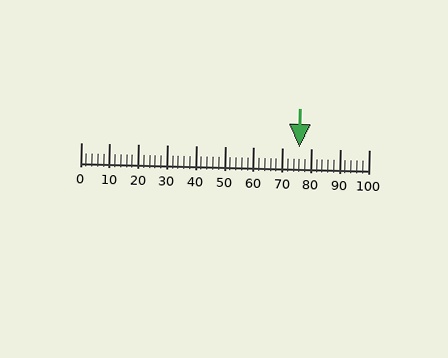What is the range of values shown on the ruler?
The ruler shows values from 0 to 100.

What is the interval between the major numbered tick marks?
The major tick marks are spaced 10 units apart.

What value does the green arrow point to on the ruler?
The green arrow points to approximately 76.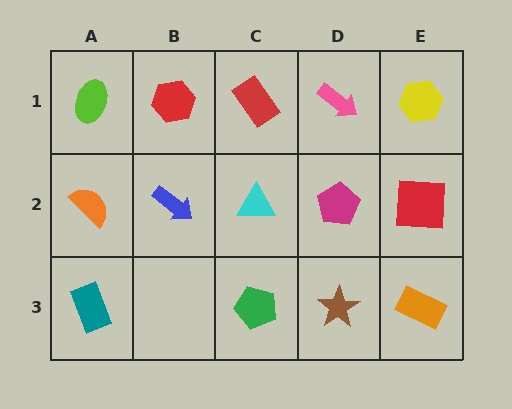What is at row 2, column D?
A magenta pentagon.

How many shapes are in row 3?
4 shapes.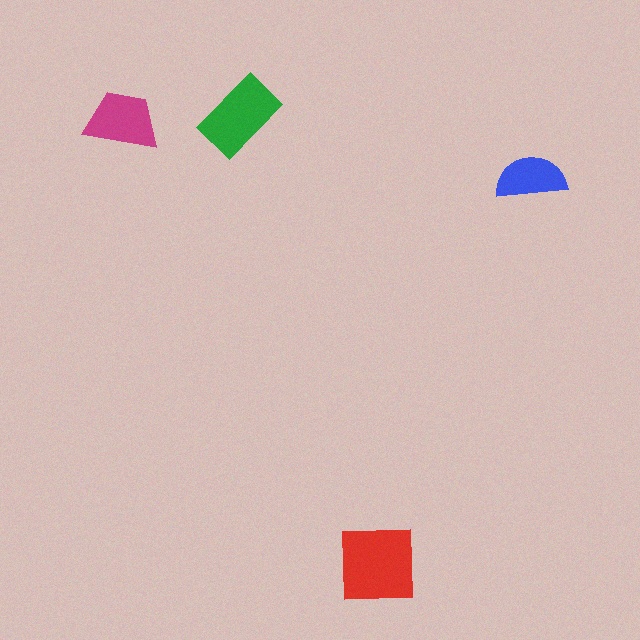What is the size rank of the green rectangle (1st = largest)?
2nd.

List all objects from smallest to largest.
The blue semicircle, the magenta trapezoid, the green rectangle, the red square.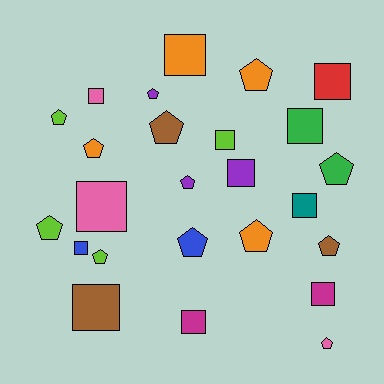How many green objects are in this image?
There are 2 green objects.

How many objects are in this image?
There are 25 objects.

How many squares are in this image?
There are 12 squares.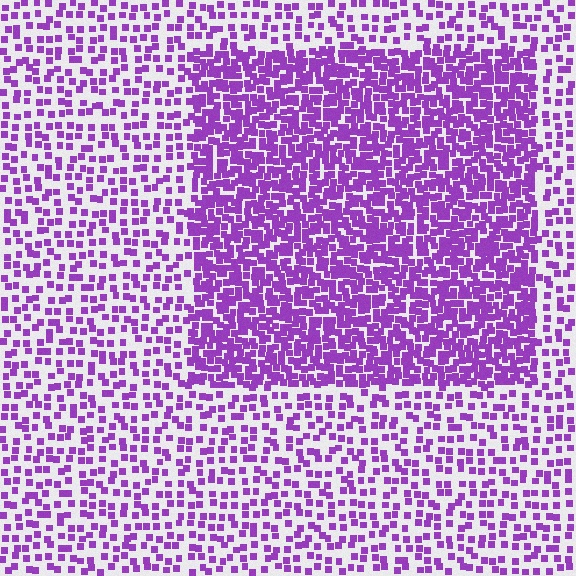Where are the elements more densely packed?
The elements are more densely packed inside the rectangle boundary.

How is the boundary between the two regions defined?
The boundary is defined by a change in element density (approximately 2.3x ratio). All elements are the same color, size, and shape.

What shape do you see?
I see a rectangle.